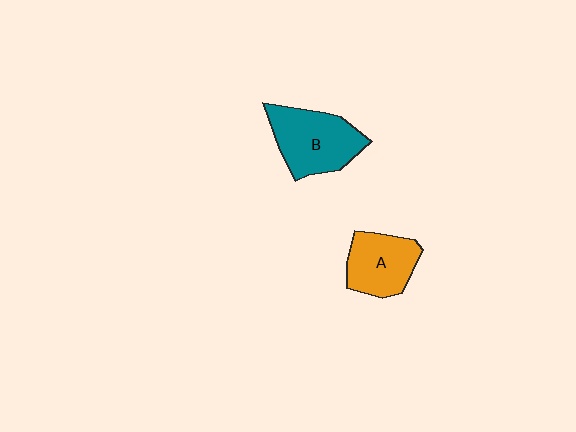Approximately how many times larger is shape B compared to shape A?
Approximately 1.3 times.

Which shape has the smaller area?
Shape A (orange).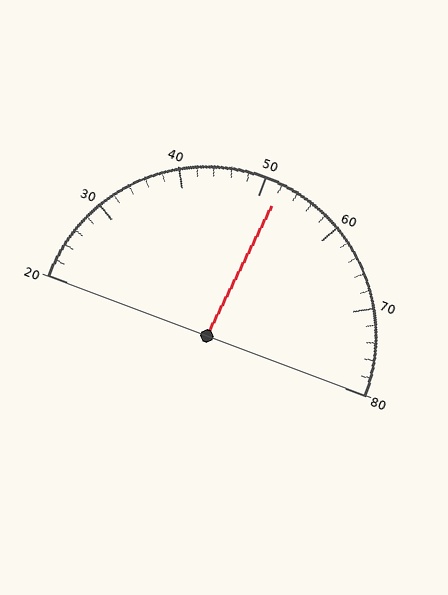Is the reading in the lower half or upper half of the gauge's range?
The reading is in the upper half of the range (20 to 80).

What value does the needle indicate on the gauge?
The needle indicates approximately 52.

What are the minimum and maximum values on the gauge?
The gauge ranges from 20 to 80.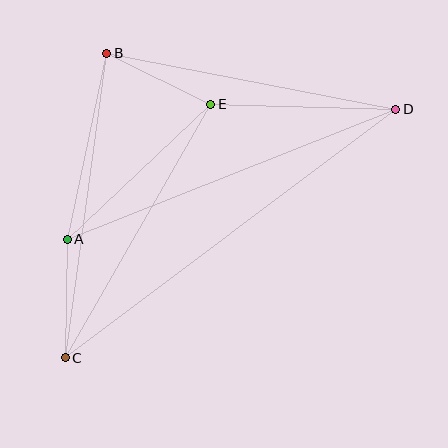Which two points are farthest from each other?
Points C and D are farthest from each other.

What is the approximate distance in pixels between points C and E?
The distance between C and E is approximately 292 pixels.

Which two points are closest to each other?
Points B and E are closest to each other.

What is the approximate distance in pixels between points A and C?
The distance between A and C is approximately 119 pixels.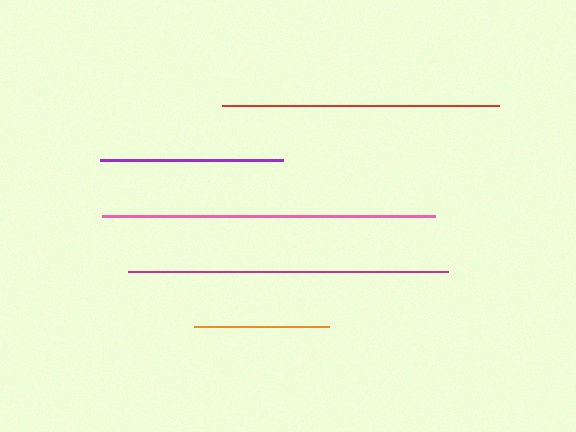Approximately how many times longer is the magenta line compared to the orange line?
The magenta line is approximately 2.4 times the length of the orange line.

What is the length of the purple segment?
The purple segment is approximately 183 pixels long.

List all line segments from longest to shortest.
From longest to shortest: pink, magenta, red, purple, orange.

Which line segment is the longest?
The pink line is the longest at approximately 333 pixels.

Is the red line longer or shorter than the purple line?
The red line is longer than the purple line.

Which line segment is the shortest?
The orange line is the shortest at approximately 135 pixels.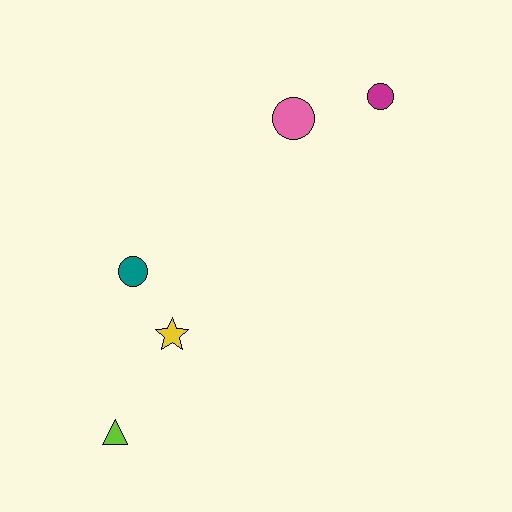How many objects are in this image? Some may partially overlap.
There are 5 objects.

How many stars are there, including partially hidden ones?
There is 1 star.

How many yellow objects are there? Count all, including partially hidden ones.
There is 1 yellow object.